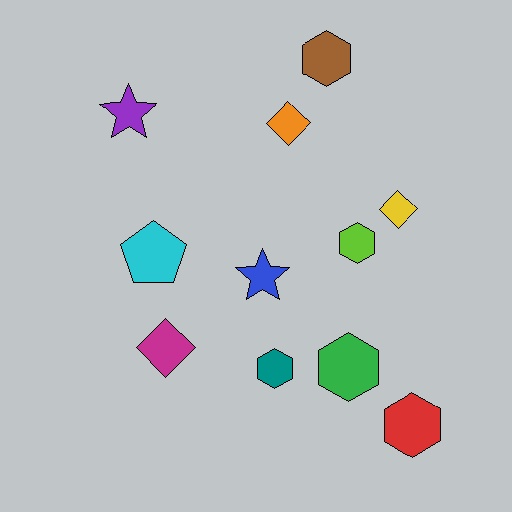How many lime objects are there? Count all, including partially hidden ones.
There is 1 lime object.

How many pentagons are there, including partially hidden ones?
There is 1 pentagon.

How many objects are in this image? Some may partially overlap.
There are 11 objects.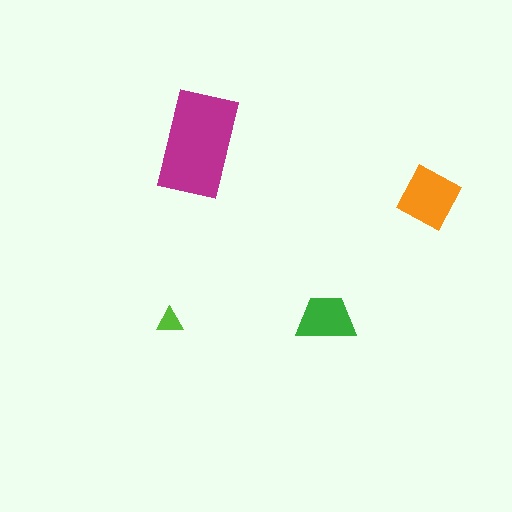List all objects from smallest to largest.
The lime triangle, the green trapezoid, the orange square, the magenta rectangle.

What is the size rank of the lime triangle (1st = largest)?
4th.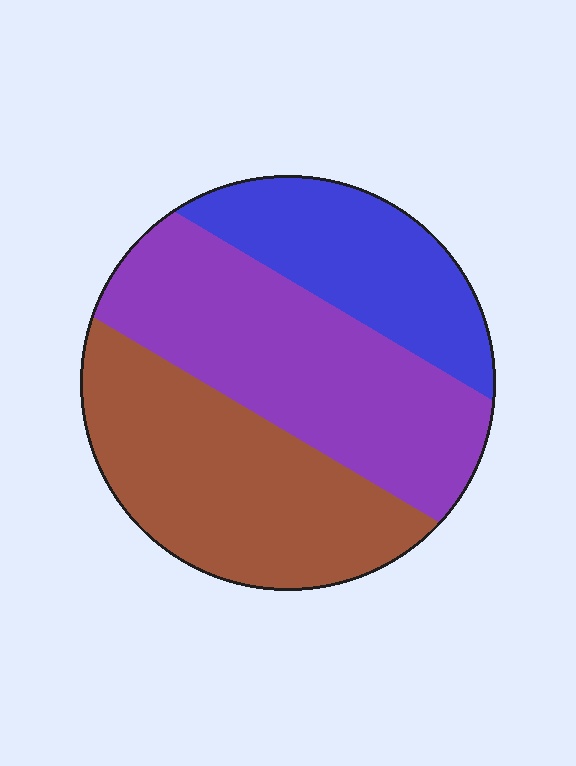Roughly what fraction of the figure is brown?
Brown covers roughly 35% of the figure.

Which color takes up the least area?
Blue, at roughly 25%.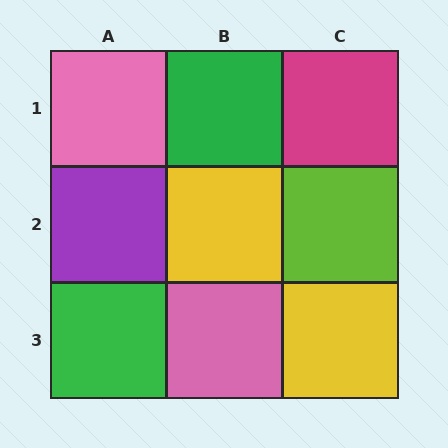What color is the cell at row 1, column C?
Magenta.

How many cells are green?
2 cells are green.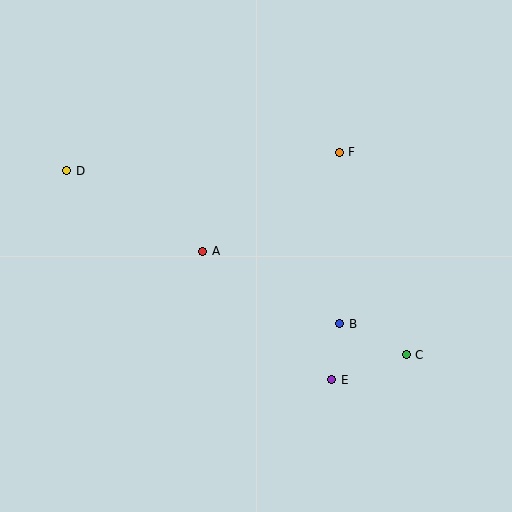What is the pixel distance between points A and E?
The distance between A and E is 182 pixels.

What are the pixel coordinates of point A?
Point A is at (203, 251).